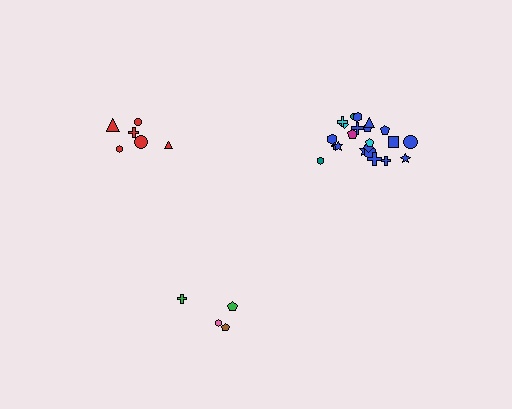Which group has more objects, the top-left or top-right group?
The top-right group.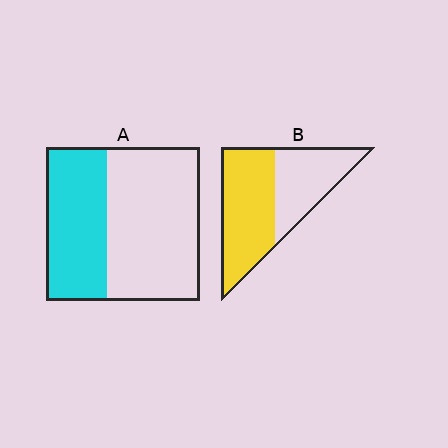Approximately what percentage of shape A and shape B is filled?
A is approximately 40% and B is approximately 60%.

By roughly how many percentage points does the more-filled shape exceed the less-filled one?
By roughly 20 percentage points (B over A).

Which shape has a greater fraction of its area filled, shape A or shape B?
Shape B.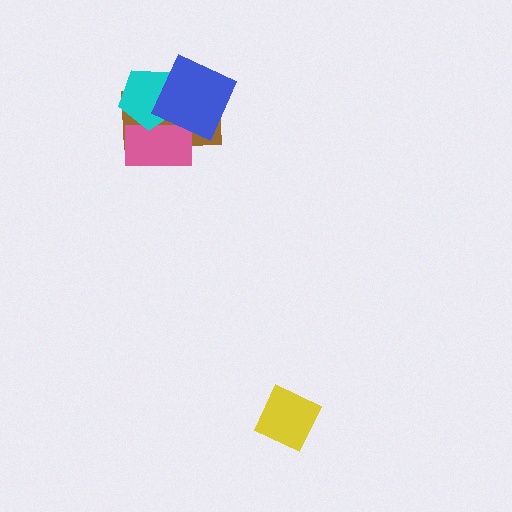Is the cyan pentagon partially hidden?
Yes, it is partially covered by another shape.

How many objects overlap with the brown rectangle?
3 objects overlap with the brown rectangle.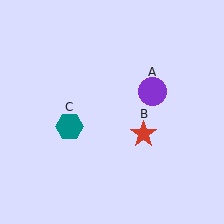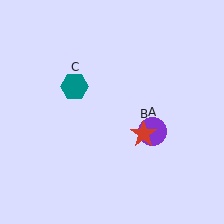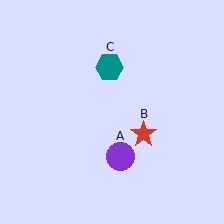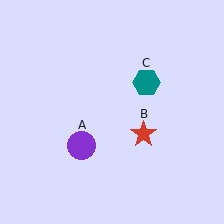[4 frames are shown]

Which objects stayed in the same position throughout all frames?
Red star (object B) remained stationary.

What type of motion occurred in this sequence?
The purple circle (object A), teal hexagon (object C) rotated clockwise around the center of the scene.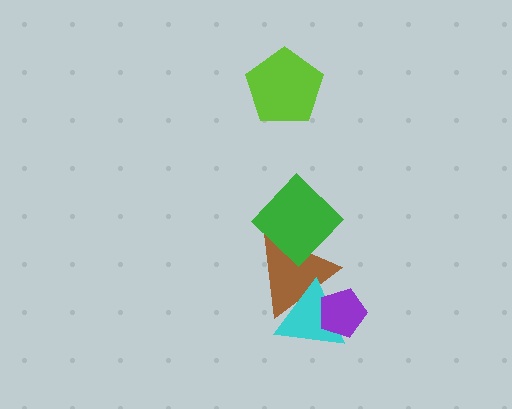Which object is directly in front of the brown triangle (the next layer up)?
The cyan triangle is directly in front of the brown triangle.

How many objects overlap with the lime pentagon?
0 objects overlap with the lime pentagon.